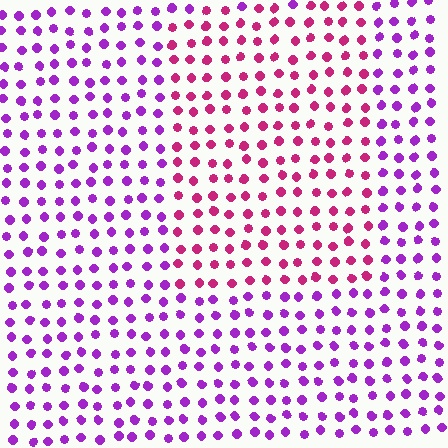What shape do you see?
I see a rectangle.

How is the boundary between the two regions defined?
The boundary is defined purely by a slight shift in hue (about 42 degrees). Spacing, size, and orientation are identical on both sides.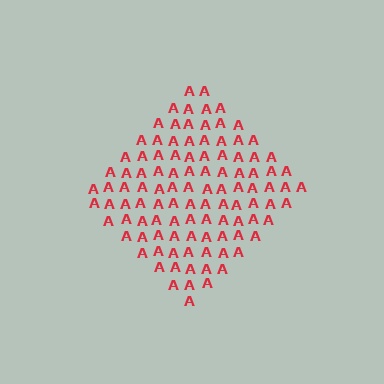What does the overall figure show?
The overall figure shows a diamond.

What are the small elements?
The small elements are letter A's.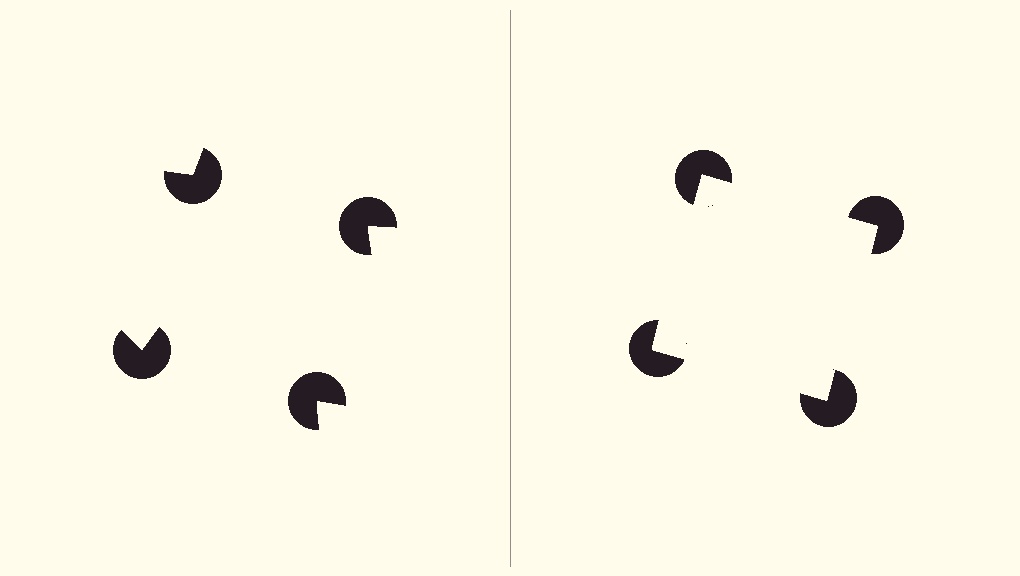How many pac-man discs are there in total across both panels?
8 — 4 on each side.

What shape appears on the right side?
An illusory square.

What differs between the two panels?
The pac-man discs are positioned identically on both sides; only the wedge orientations differ. On the right they align to a square; on the left they are misaligned.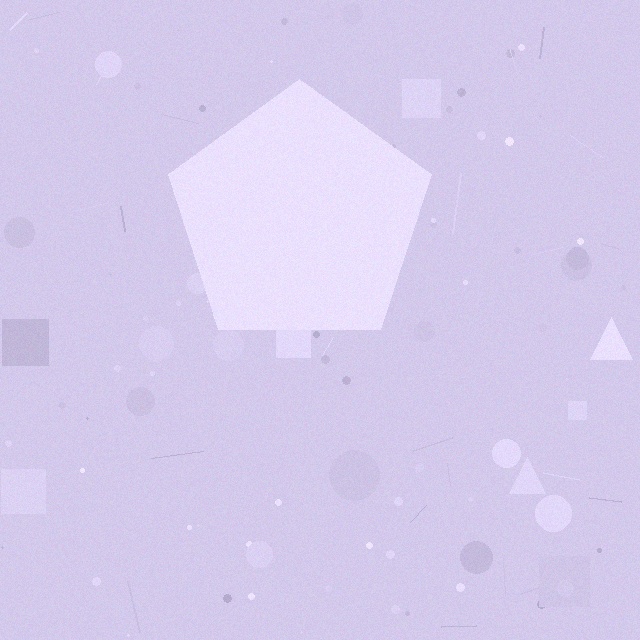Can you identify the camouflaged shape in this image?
The camouflaged shape is a pentagon.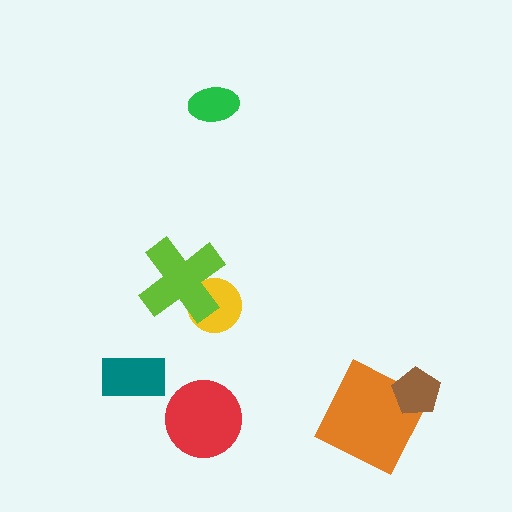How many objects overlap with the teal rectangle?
0 objects overlap with the teal rectangle.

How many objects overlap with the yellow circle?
1 object overlaps with the yellow circle.